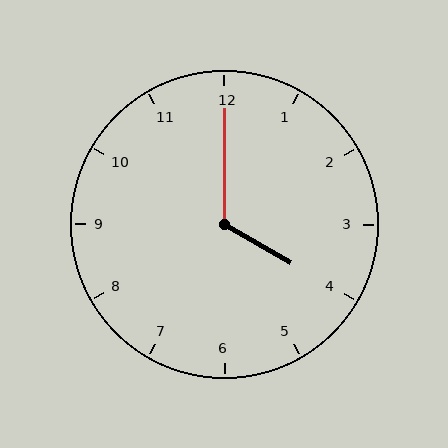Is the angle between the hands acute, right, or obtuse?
It is obtuse.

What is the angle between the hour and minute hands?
Approximately 120 degrees.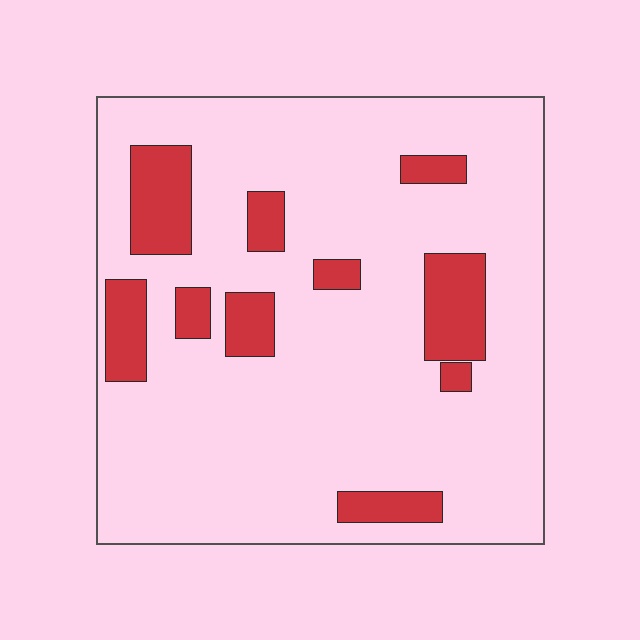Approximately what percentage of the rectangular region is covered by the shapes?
Approximately 15%.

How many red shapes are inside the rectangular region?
10.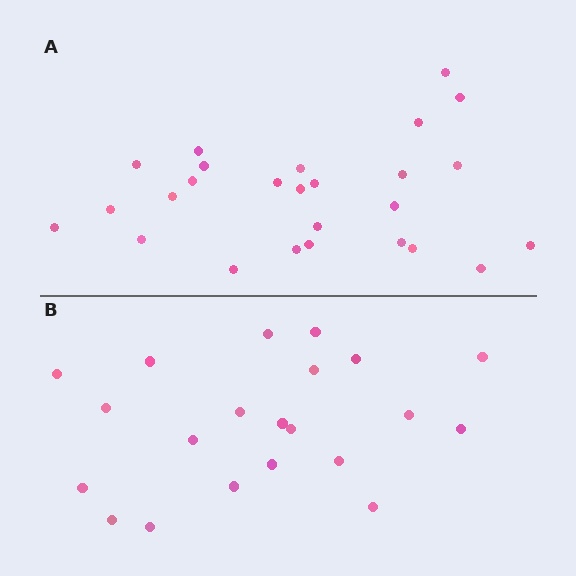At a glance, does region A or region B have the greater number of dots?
Region A (the top region) has more dots.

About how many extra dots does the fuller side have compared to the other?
Region A has about 5 more dots than region B.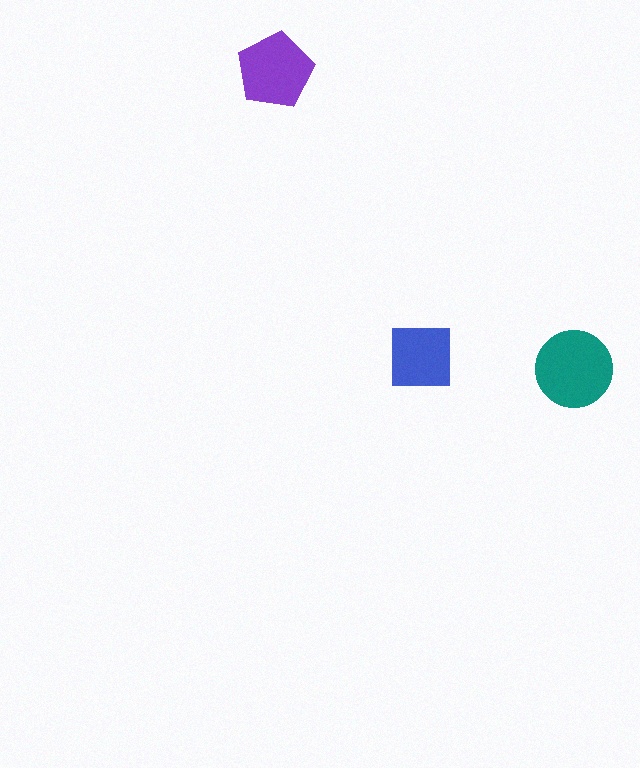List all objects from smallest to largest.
The blue square, the purple pentagon, the teal circle.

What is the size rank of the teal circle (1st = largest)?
1st.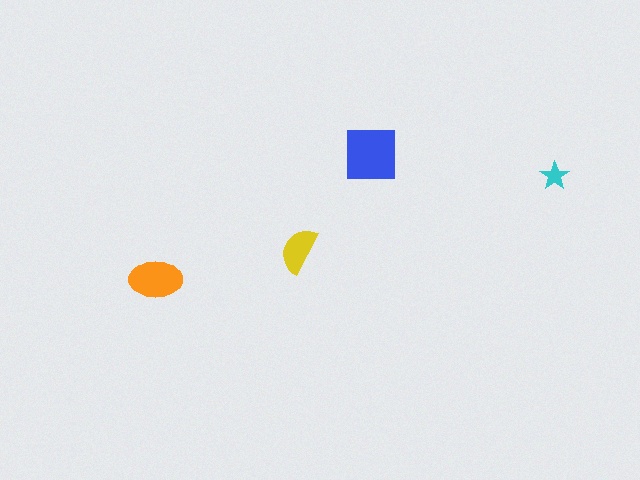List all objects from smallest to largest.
The cyan star, the yellow semicircle, the orange ellipse, the blue square.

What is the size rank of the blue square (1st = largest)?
1st.